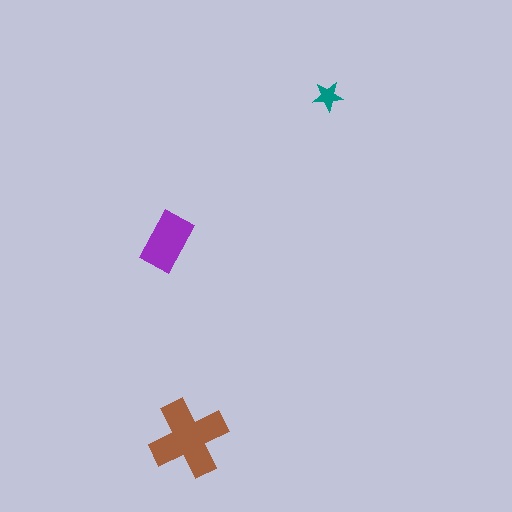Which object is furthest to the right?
The teal star is rightmost.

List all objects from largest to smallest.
The brown cross, the purple rectangle, the teal star.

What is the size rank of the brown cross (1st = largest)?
1st.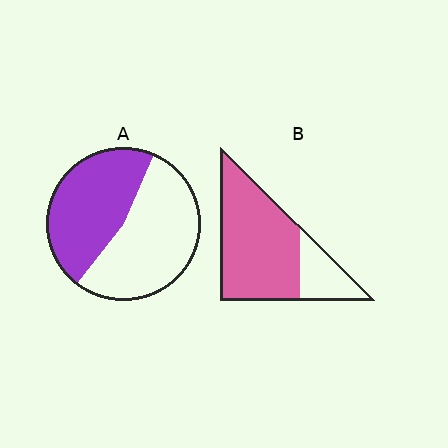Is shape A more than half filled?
Roughly half.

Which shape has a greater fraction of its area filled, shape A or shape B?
Shape B.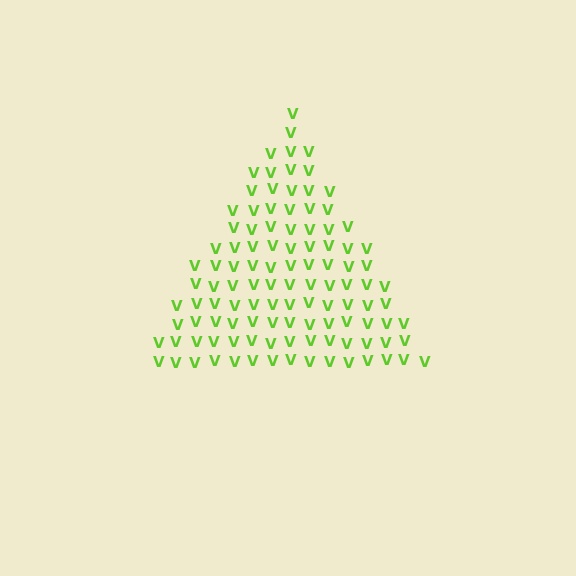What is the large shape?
The large shape is a triangle.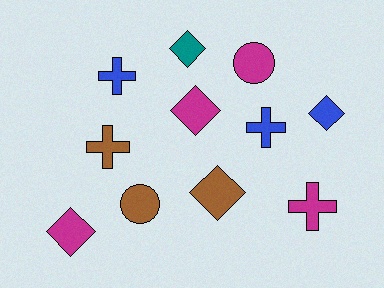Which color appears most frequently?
Magenta, with 4 objects.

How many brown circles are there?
There is 1 brown circle.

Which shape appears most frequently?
Diamond, with 5 objects.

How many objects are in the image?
There are 11 objects.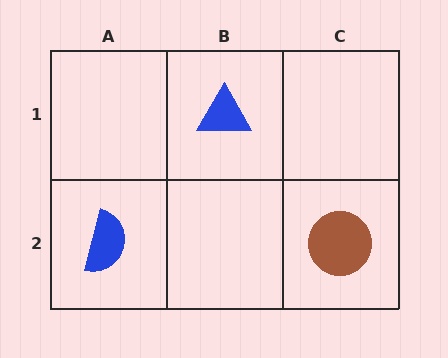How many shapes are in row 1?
1 shape.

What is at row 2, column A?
A blue semicircle.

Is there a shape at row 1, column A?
No, that cell is empty.